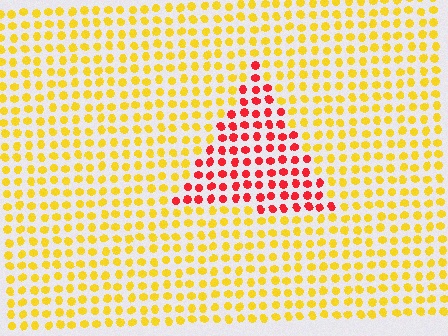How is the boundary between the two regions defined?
The boundary is defined purely by a slight shift in hue (about 56 degrees). Spacing, size, and orientation are identical on both sides.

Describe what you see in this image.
The image is filled with small yellow elements in a uniform arrangement. A triangle-shaped region is visible where the elements are tinted to a slightly different hue, forming a subtle color boundary.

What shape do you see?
I see a triangle.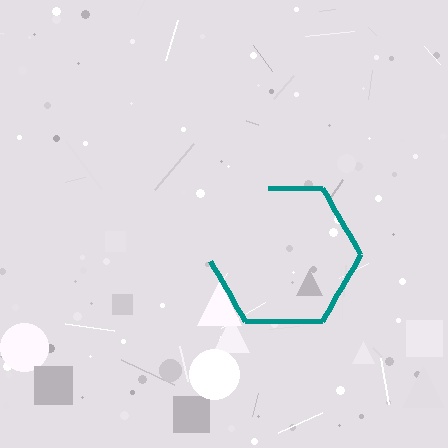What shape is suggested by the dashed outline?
The dashed outline suggests a hexagon.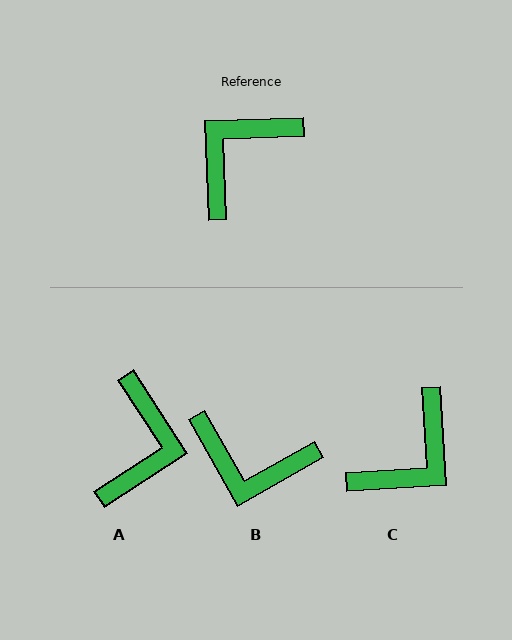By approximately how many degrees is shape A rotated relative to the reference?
Approximately 149 degrees clockwise.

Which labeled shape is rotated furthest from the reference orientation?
C, about 179 degrees away.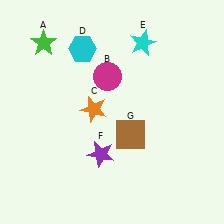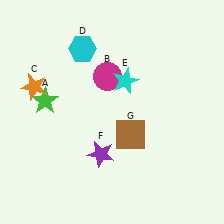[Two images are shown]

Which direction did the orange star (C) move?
The orange star (C) moved left.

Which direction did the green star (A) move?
The green star (A) moved down.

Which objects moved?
The objects that moved are: the green star (A), the orange star (C), the cyan star (E).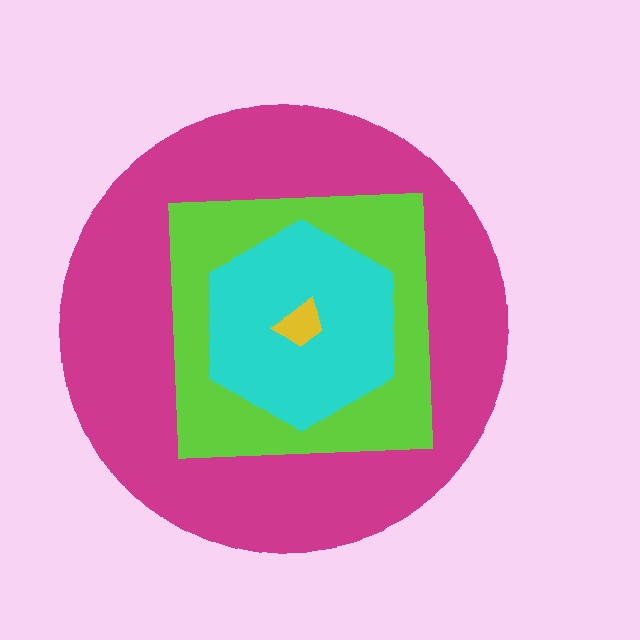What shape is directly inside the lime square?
The cyan hexagon.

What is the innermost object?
The yellow trapezoid.